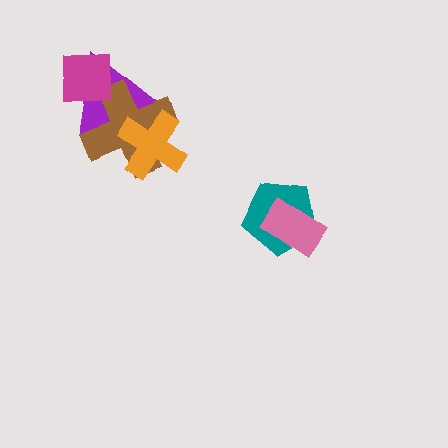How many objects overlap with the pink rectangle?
1 object overlaps with the pink rectangle.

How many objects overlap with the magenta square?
2 objects overlap with the magenta square.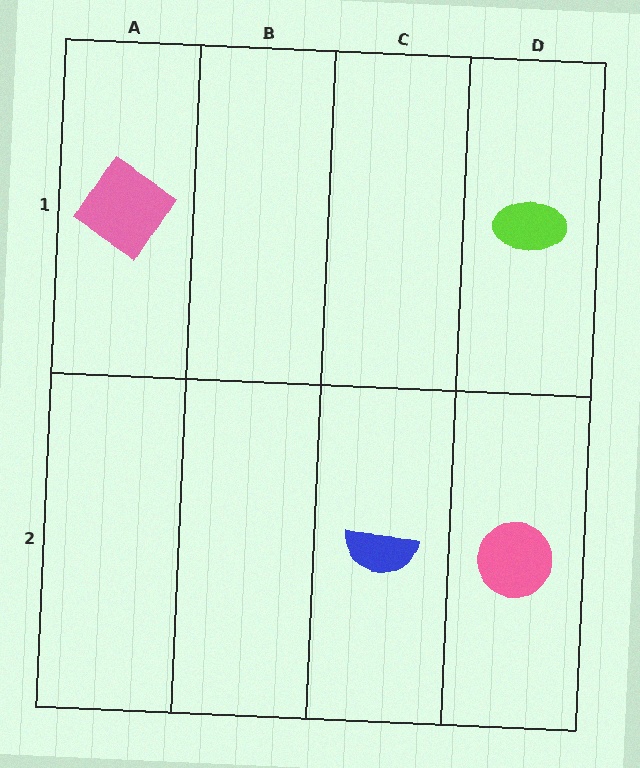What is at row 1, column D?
A lime ellipse.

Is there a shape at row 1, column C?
No, that cell is empty.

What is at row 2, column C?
A blue semicircle.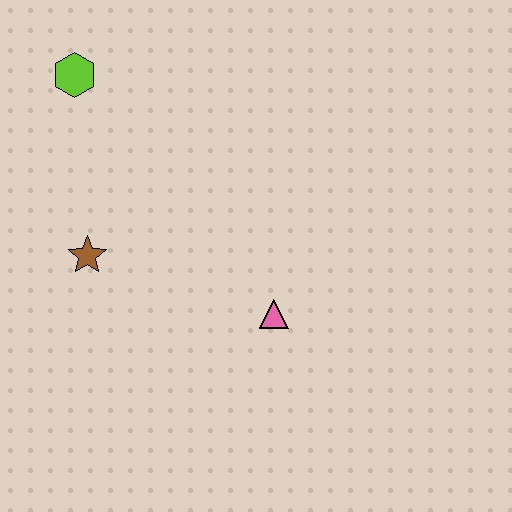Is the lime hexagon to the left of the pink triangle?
Yes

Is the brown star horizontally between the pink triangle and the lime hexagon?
Yes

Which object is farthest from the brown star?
The pink triangle is farthest from the brown star.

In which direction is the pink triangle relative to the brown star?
The pink triangle is to the right of the brown star.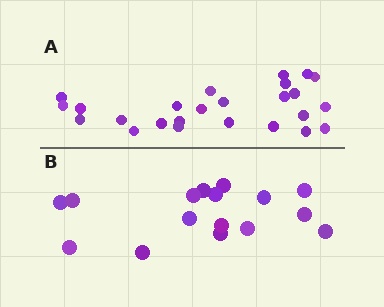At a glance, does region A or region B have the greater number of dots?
Region A (the top region) has more dots.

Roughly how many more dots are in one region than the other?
Region A has roughly 8 or so more dots than region B.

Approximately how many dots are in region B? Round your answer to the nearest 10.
About 20 dots. (The exact count is 16, which rounds to 20.)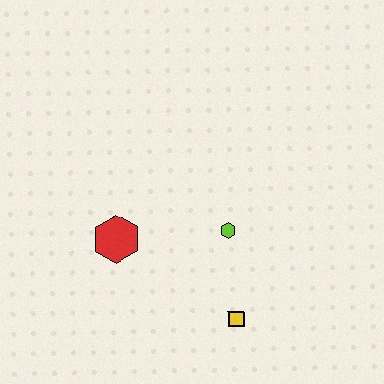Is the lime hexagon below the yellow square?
No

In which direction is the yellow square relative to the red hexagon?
The yellow square is to the right of the red hexagon.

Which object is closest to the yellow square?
The lime hexagon is closest to the yellow square.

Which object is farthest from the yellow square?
The red hexagon is farthest from the yellow square.